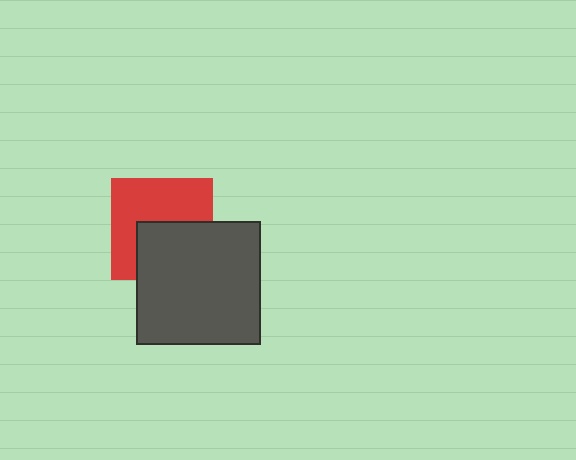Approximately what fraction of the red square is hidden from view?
Roughly 43% of the red square is hidden behind the dark gray square.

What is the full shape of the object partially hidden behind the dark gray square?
The partially hidden object is a red square.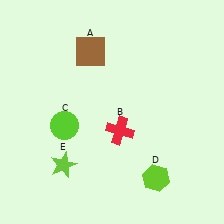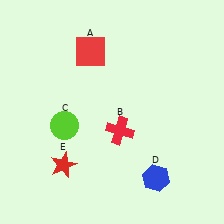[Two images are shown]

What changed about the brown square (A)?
In Image 1, A is brown. In Image 2, it changed to red.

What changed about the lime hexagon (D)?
In Image 1, D is lime. In Image 2, it changed to blue.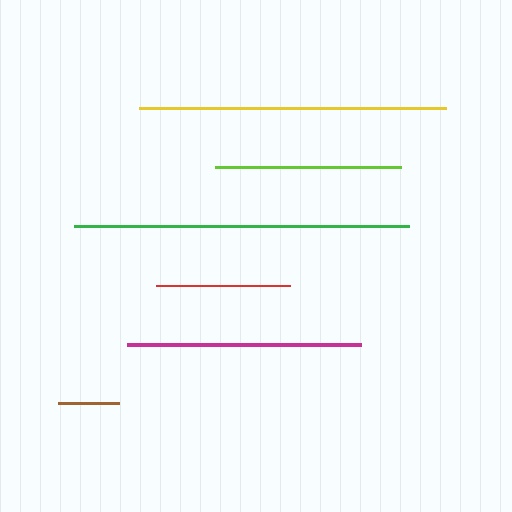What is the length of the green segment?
The green segment is approximately 335 pixels long.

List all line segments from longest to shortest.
From longest to shortest: green, yellow, magenta, lime, red, brown.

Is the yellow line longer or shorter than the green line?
The green line is longer than the yellow line.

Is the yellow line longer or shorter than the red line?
The yellow line is longer than the red line.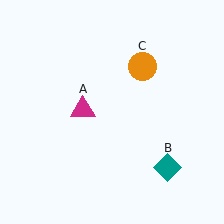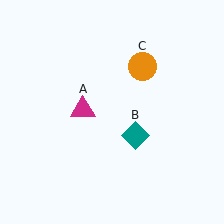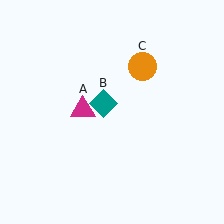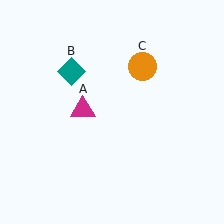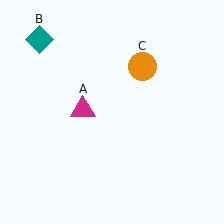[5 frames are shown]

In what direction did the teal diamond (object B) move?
The teal diamond (object B) moved up and to the left.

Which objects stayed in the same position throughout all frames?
Magenta triangle (object A) and orange circle (object C) remained stationary.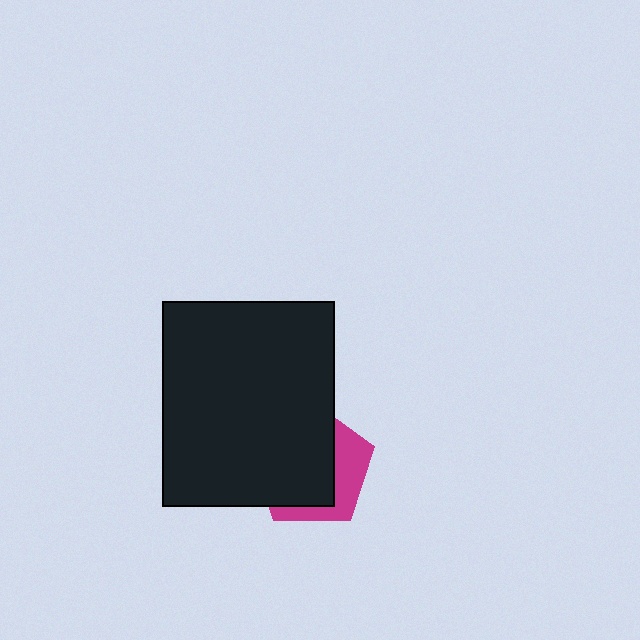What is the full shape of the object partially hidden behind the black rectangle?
The partially hidden object is a magenta pentagon.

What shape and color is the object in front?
The object in front is a black rectangle.